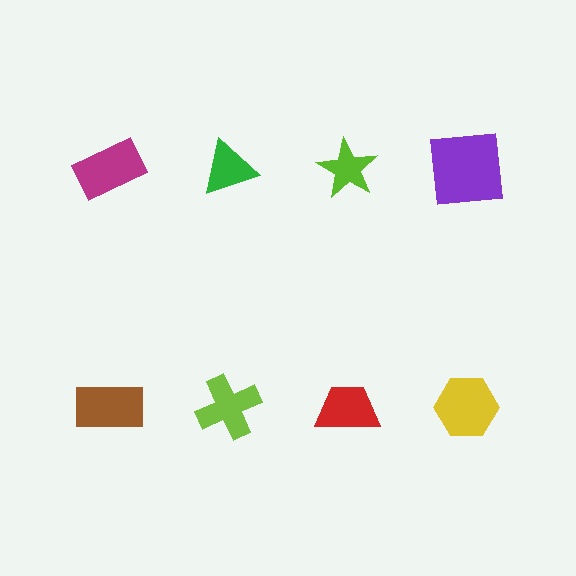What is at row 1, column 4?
A purple square.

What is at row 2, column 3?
A red trapezoid.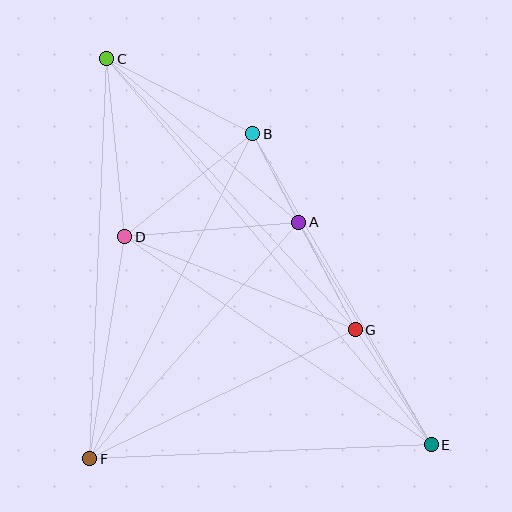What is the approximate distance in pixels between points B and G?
The distance between B and G is approximately 221 pixels.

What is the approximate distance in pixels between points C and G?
The distance between C and G is approximately 368 pixels.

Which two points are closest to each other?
Points A and B are closest to each other.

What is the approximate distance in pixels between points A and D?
The distance between A and D is approximately 175 pixels.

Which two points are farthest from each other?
Points C and E are farthest from each other.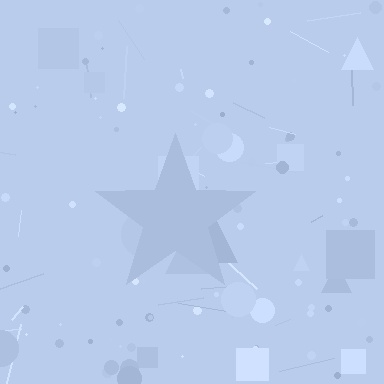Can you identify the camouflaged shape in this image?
The camouflaged shape is a star.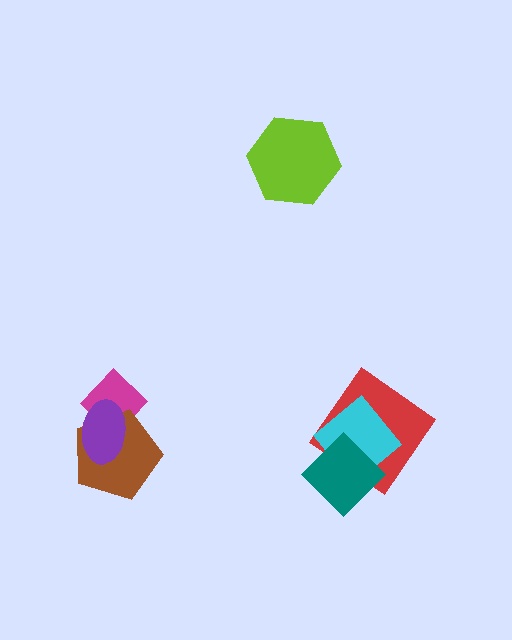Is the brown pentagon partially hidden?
Yes, it is partially covered by another shape.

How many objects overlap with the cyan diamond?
2 objects overlap with the cyan diamond.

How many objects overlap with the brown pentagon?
2 objects overlap with the brown pentagon.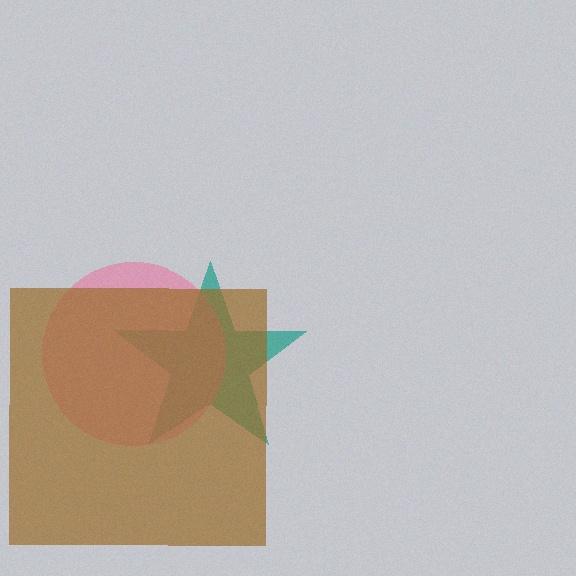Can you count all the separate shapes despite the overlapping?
Yes, there are 3 separate shapes.